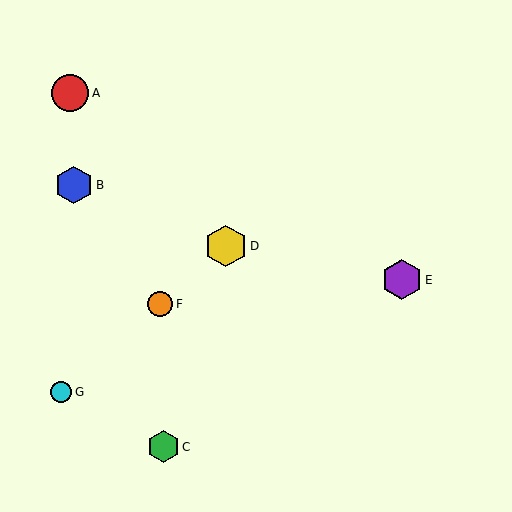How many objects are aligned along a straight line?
3 objects (D, F, G) are aligned along a straight line.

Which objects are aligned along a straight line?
Objects D, F, G are aligned along a straight line.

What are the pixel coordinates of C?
Object C is at (164, 447).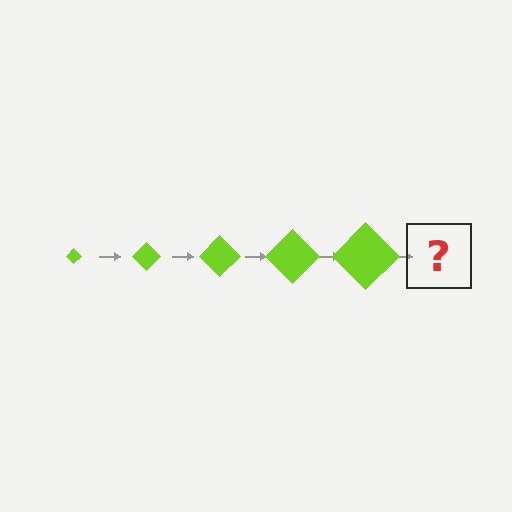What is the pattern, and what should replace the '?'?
The pattern is that the diamond gets progressively larger each step. The '?' should be a lime diamond, larger than the previous one.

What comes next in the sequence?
The next element should be a lime diamond, larger than the previous one.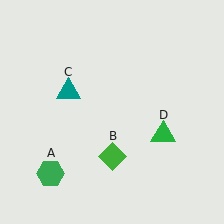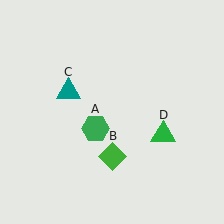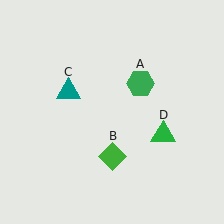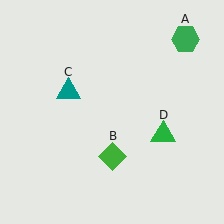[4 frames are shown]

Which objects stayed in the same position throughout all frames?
Green diamond (object B) and teal triangle (object C) and green triangle (object D) remained stationary.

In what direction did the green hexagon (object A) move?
The green hexagon (object A) moved up and to the right.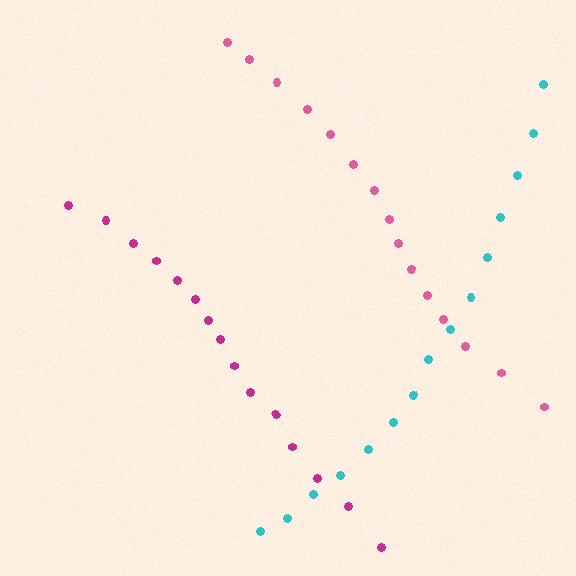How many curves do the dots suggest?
There are 3 distinct paths.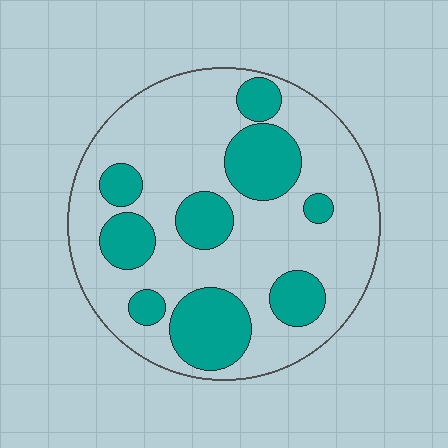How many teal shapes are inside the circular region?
9.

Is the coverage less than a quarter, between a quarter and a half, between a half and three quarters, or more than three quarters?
Between a quarter and a half.